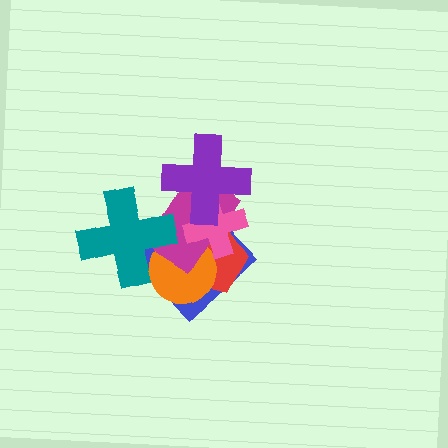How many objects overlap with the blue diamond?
6 objects overlap with the blue diamond.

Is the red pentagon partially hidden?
Yes, it is partially covered by another shape.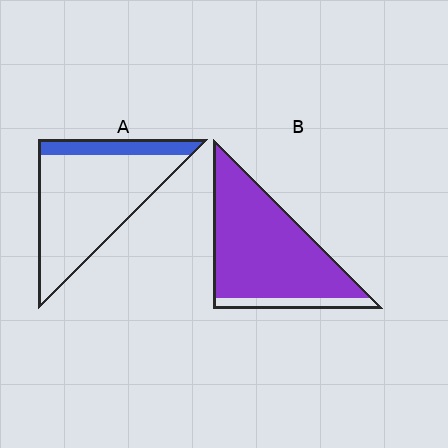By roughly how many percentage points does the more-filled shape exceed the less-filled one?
By roughly 70 percentage points (B over A).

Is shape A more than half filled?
No.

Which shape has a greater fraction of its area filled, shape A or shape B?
Shape B.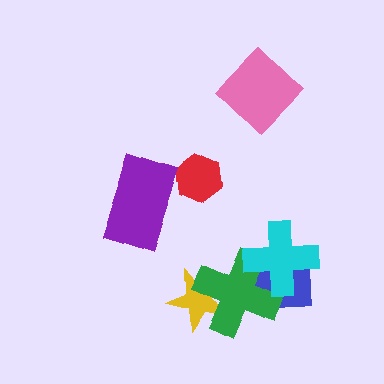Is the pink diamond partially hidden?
No, no other shape covers it.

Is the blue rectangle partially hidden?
Yes, it is partially covered by another shape.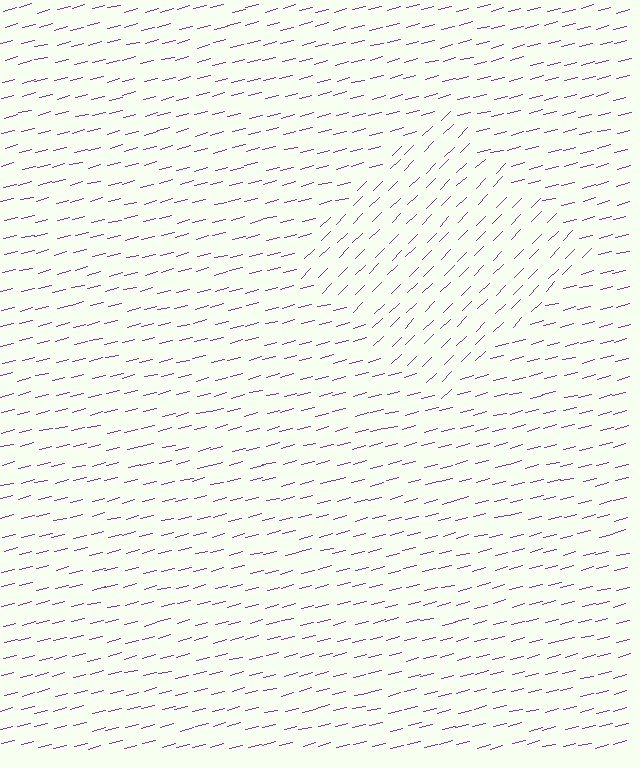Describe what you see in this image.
The image is filled with small purple line segments. A diamond region in the image has lines oriented differently from the surrounding lines, creating a visible texture boundary.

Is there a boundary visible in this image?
Yes, there is a texture boundary formed by a change in line orientation.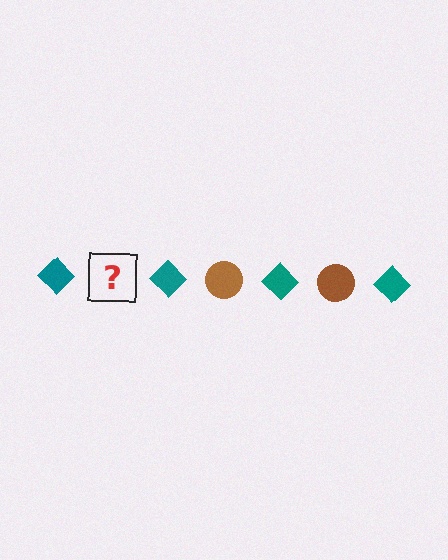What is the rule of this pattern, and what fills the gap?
The rule is that the pattern alternates between teal diamond and brown circle. The gap should be filled with a brown circle.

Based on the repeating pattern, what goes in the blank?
The blank should be a brown circle.